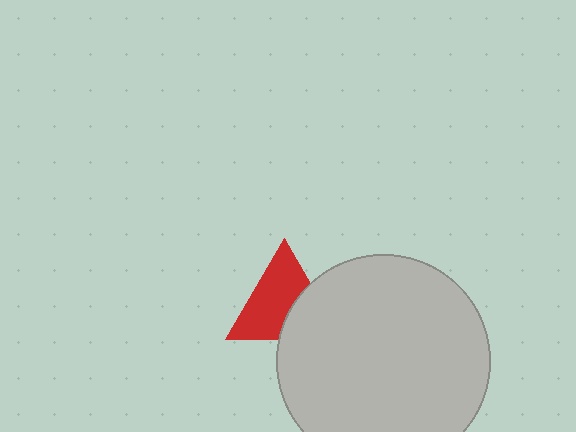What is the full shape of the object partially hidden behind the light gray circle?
The partially hidden object is a red triangle.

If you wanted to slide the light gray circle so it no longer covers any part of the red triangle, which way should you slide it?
Slide it right — that is the most direct way to separate the two shapes.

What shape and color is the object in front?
The object in front is a light gray circle.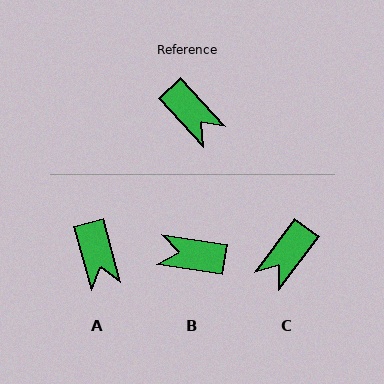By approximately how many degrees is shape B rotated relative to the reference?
Approximately 142 degrees clockwise.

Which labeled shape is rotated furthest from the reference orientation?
B, about 142 degrees away.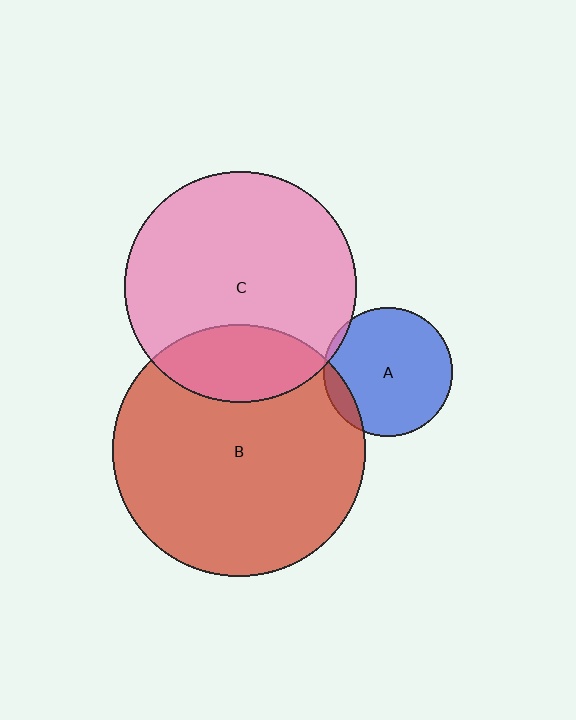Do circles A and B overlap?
Yes.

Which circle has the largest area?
Circle B (red).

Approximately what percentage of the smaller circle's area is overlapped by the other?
Approximately 10%.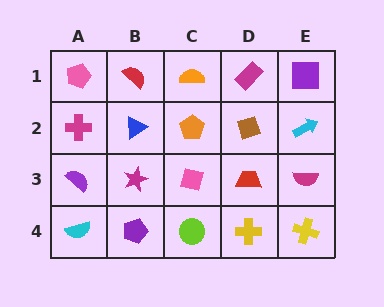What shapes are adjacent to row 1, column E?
A cyan arrow (row 2, column E), a magenta rectangle (row 1, column D).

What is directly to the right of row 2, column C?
A brown diamond.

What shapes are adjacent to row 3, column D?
A brown diamond (row 2, column D), a yellow cross (row 4, column D), a pink square (row 3, column C), a magenta semicircle (row 3, column E).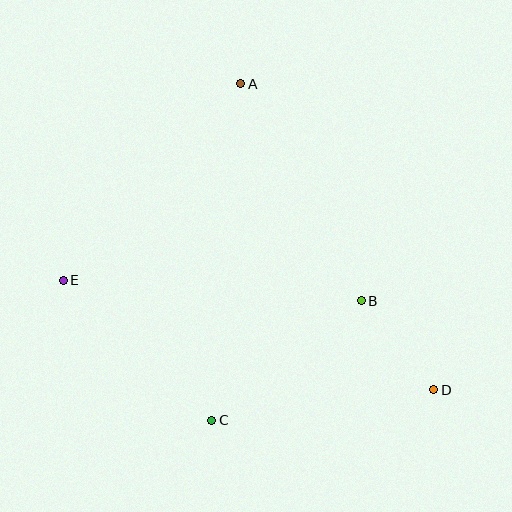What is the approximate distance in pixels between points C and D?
The distance between C and D is approximately 224 pixels.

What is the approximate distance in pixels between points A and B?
The distance between A and B is approximately 248 pixels.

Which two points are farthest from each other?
Points D and E are farthest from each other.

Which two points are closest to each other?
Points B and D are closest to each other.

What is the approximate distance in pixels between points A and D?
The distance between A and D is approximately 362 pixels.